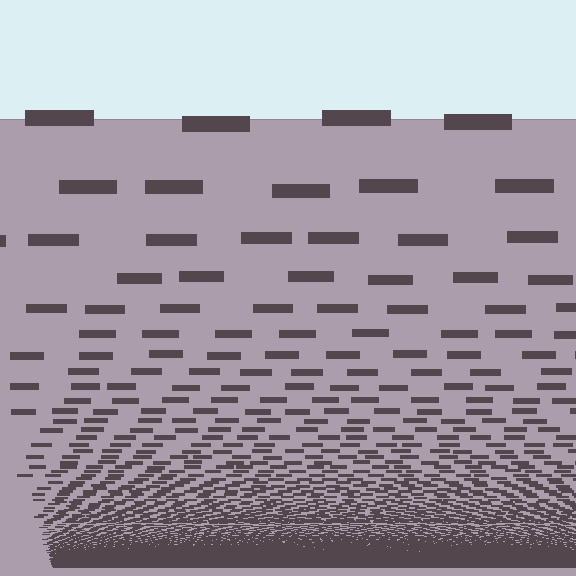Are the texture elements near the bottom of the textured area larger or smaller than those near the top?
Smaller. The gradient is inverted — elements near the bottom are smaller and denser.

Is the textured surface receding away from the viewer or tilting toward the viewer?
The surface appears to tilt toward the viewer. Texture elements get larger and sparser toward the top.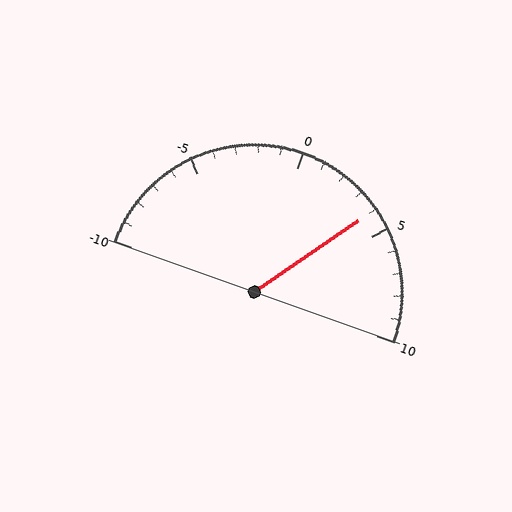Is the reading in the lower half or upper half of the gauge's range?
The reading is in the upper half of the range (-10 to 10).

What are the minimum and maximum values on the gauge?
The gauge ranges from -10 to 10.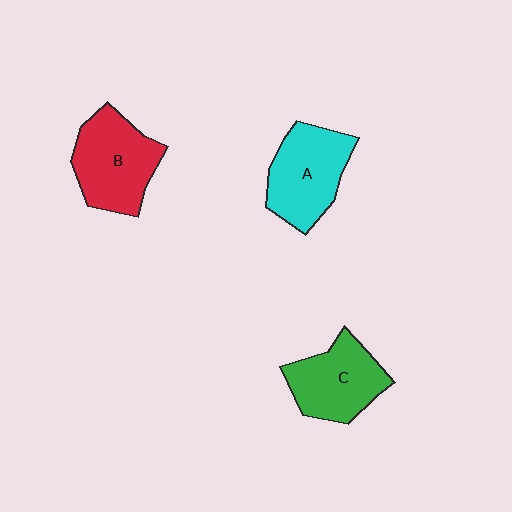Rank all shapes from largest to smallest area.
From largest to smallest: B (red), A (cyan), C (green).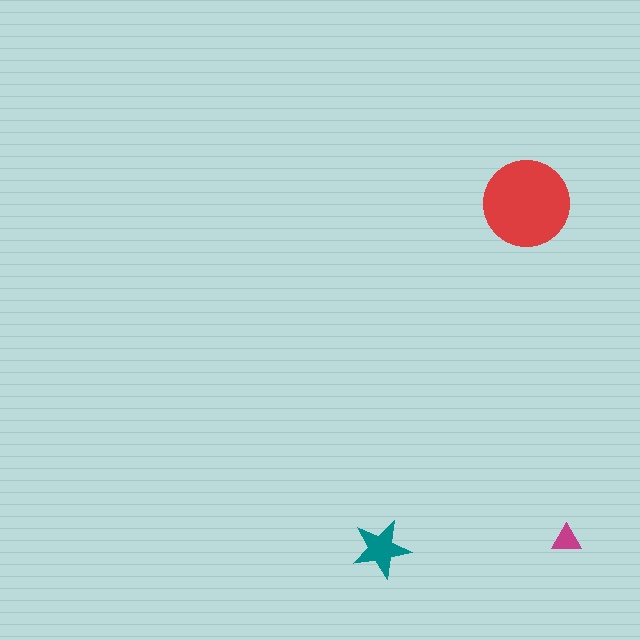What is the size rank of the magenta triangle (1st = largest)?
3rd.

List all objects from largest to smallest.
The red circle, the teal star, the magenta triangle.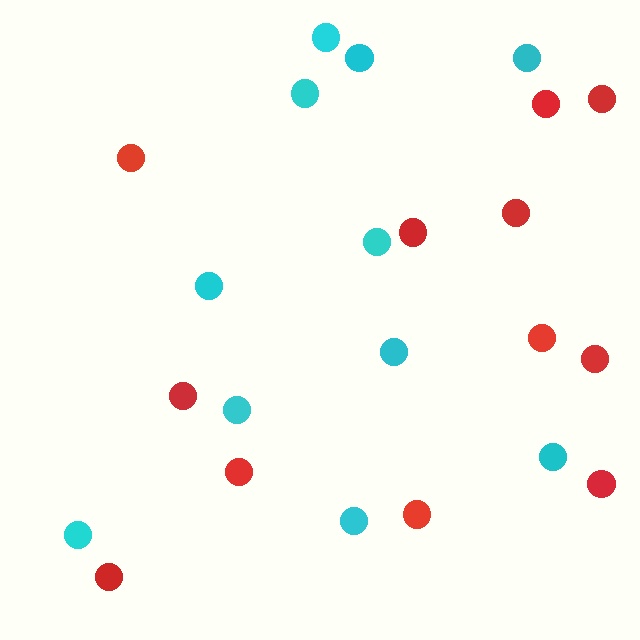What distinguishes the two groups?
There are 2 groups: one group of cyan circles (11) and one group of red circles (12).